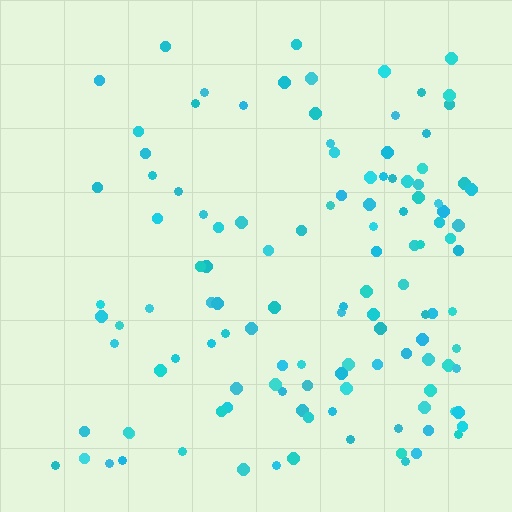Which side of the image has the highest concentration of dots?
The right.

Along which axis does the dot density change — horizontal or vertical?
Horizontal.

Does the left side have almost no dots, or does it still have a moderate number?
Still a moderate number, just noticeably fewer than the right.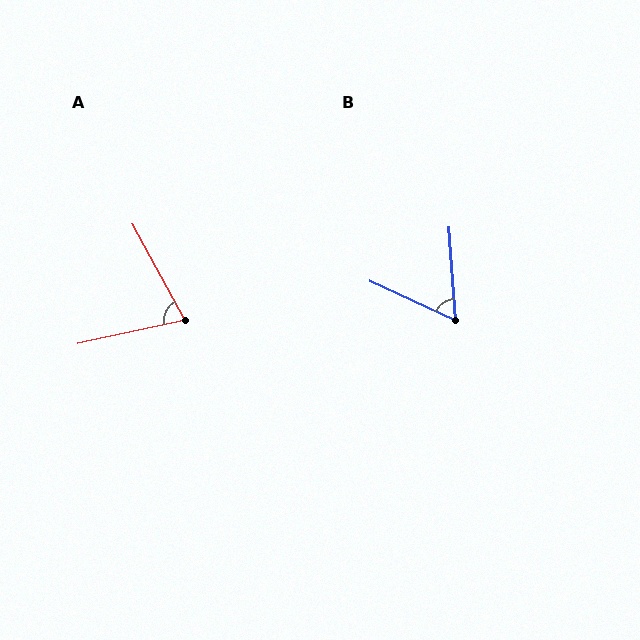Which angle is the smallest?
B, at approximately 61 degrees.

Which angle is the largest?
A, at approximately 74 degrees.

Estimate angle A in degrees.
Approximately 74 degrees.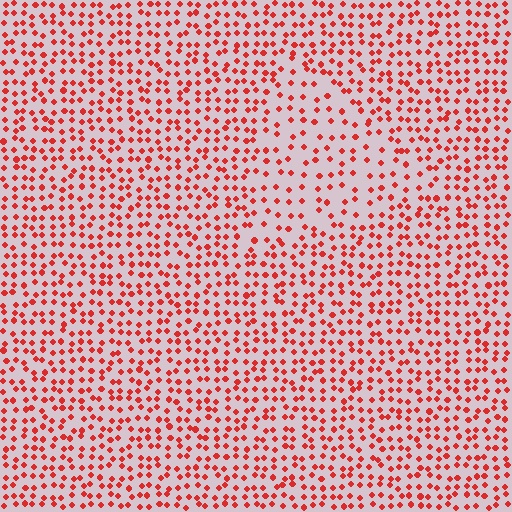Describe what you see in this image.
The image contains small red elements arranged at two different densities. A triangle-shaped region is visible where the elements are less densely packed than the surrounding area.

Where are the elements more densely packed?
The elements are more densely packed outside the triangle boundary.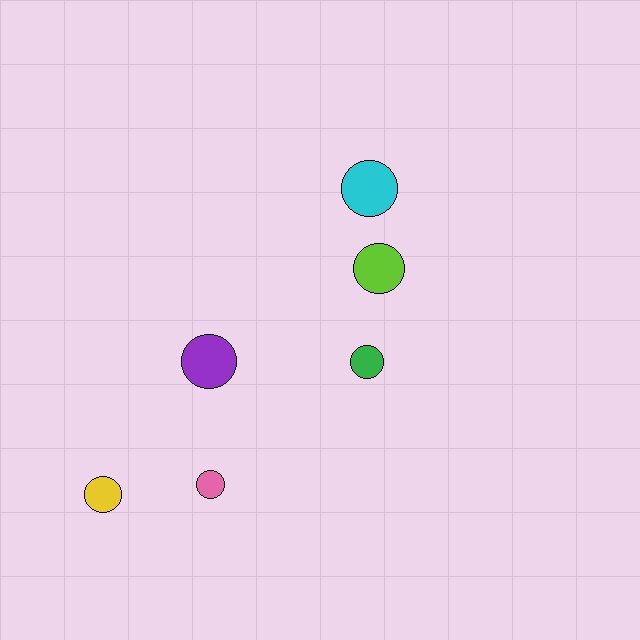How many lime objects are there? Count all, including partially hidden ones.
There is 1 lime object.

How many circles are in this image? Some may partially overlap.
There are 6 circles.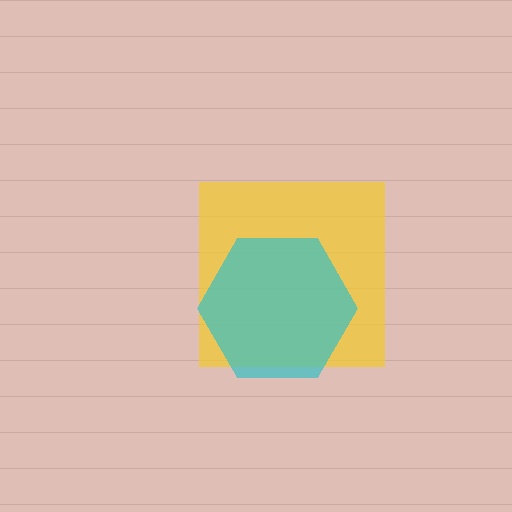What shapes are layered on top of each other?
The layered shapes are: a yellow square, a cyan hexagon.